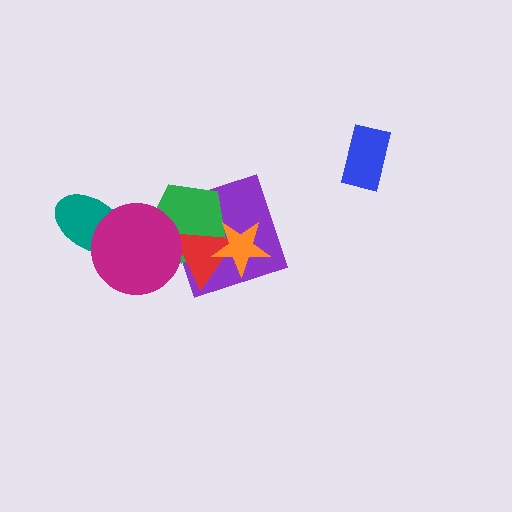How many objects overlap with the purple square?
3 objects overlap with the purple square.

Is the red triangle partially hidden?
Yes, it is partially covered by another shape.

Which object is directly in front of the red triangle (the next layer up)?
The magenta circle is directly in front of the red triangle.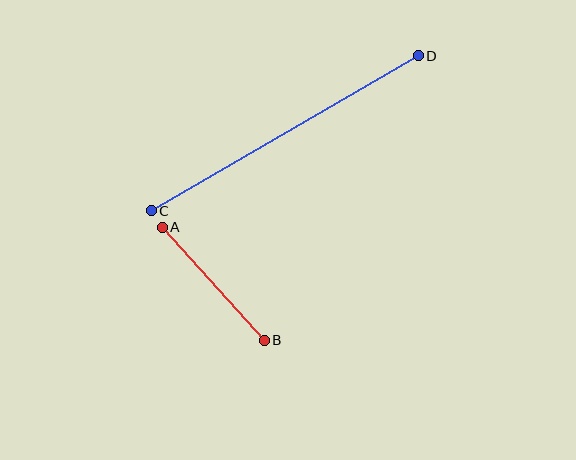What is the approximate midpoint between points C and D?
The midpoint is at approximately (285, 133) pixels.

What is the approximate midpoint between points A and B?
The midpoint is at approximately (213, 284) pixels.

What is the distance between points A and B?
The distance is approximately 152 pixels.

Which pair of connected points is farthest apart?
Points C and D are farthest apart.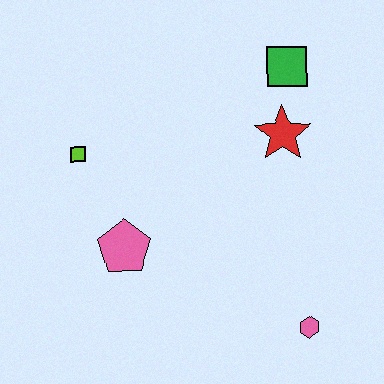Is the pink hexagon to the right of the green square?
Yes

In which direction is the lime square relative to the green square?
The lime square is to the left of the green square.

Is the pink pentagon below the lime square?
Yes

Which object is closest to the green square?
The red star is closest to the green square.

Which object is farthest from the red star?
The lime square is farthest from the red star.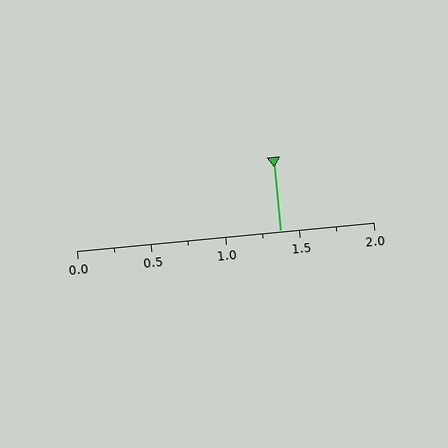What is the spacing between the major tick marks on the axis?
The major ticks are spaced 0.5 apart.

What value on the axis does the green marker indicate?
The marker indicates approximately 1.38.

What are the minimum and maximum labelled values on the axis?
The axis runs from 0.0 to 2.0.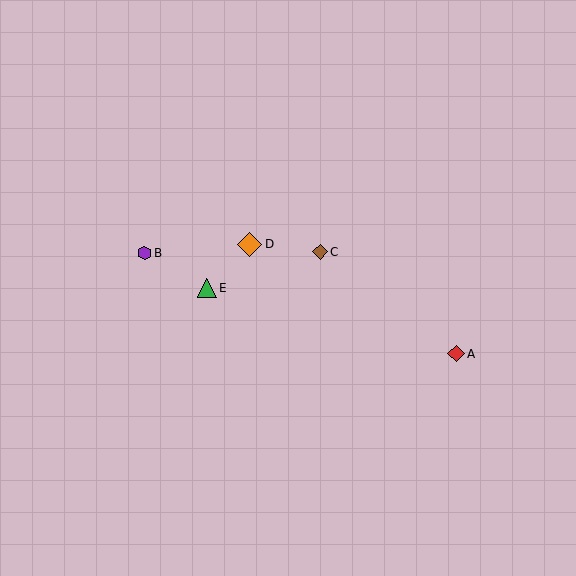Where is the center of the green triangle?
The center of the green triangle is at (207, 288).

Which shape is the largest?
The orange diamond (labeled D) is the largest.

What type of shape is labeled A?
Shape A is a red diamond.